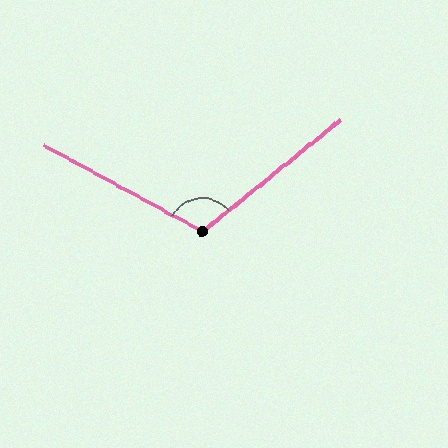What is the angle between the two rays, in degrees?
Approximately 112 degrees.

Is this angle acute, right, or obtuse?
It is obtuse.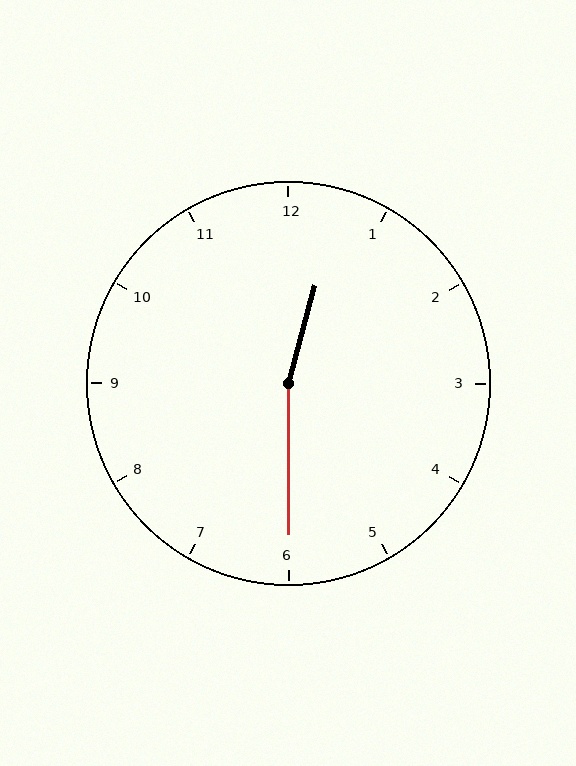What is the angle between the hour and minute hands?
Approximately 165 degrees.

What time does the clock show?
12:30.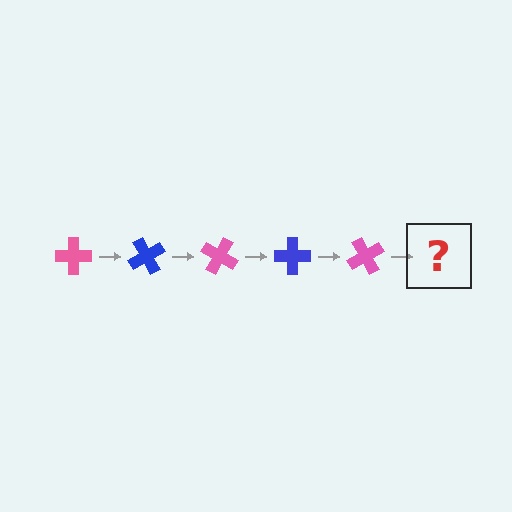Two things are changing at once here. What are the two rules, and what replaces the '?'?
The two rules are that it rotates 60 degrees each step and the color cycles through pink and blue. The '?' should be a blue cross, rotated 300 degrees from the start.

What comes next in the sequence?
The next element should be a blue cross, rotated 300 degrees from the start.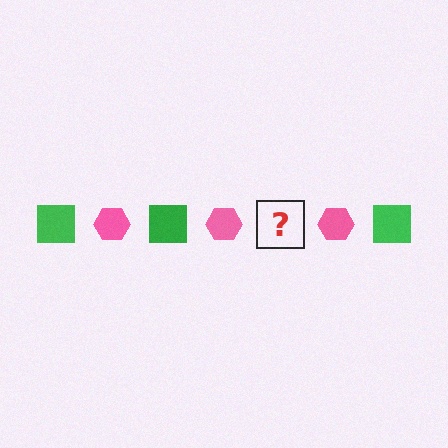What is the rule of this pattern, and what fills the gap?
The rule is that the pattern alternates between green square and pink hexagon. The gap should be filled with a green square.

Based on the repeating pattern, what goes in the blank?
The blank should be a green square.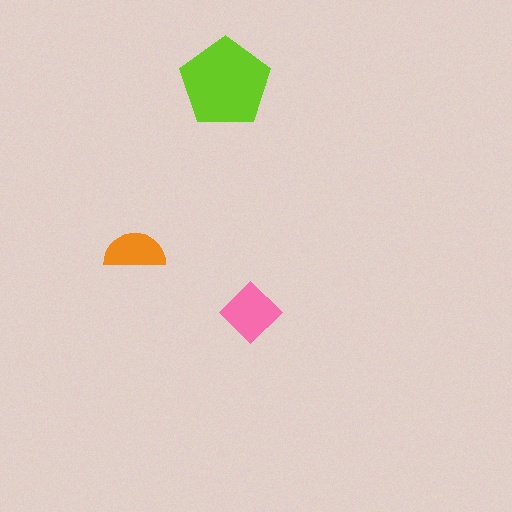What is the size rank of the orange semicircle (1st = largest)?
3rd.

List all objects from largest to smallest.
The lime pentagon, the pink diamond, the orange semicircle.